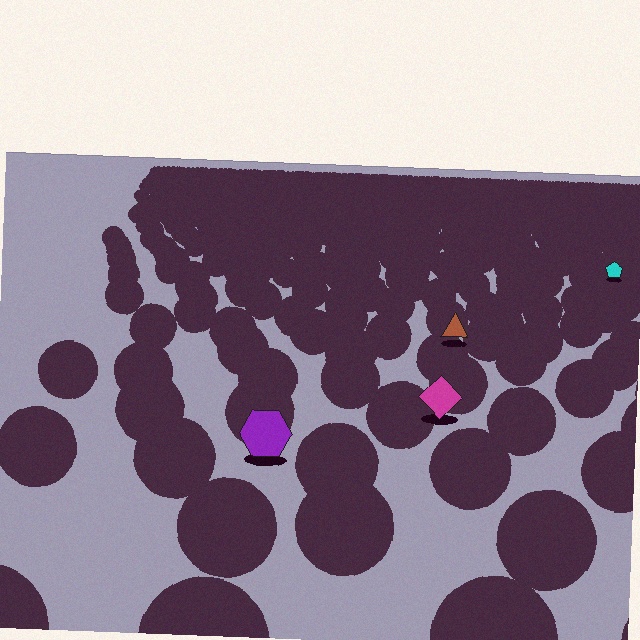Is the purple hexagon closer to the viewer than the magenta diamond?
Yes. The purple hexagon is closer — you can tell from the texture gradient: the ground texture is coarser near it.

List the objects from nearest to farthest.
From nearest to farthest: the purple hexagon, the magenta diamond, the brown triangle, the cyan pentagon.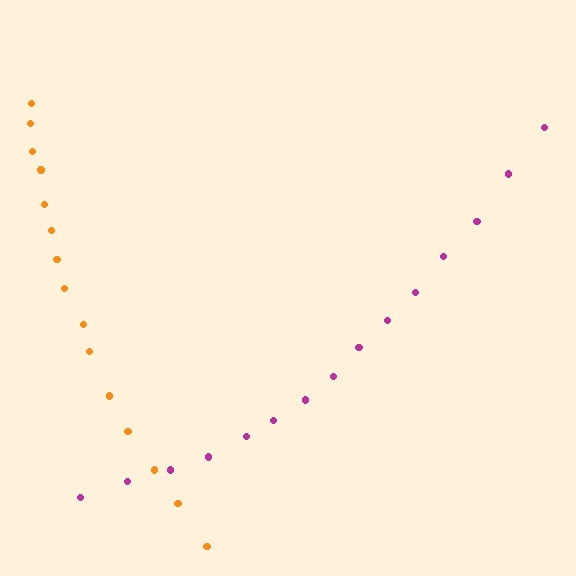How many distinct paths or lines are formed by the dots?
There are 2 distinct paths.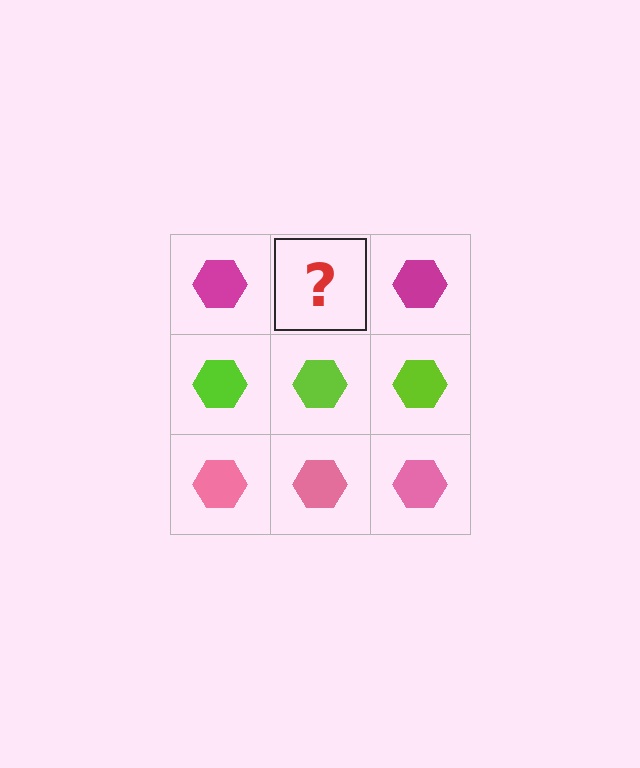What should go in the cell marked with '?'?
The missing cell should contain a magenta hexagon.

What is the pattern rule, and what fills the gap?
The rule is that each row has a consistent color. The gap should be filled with a magenta hexagon.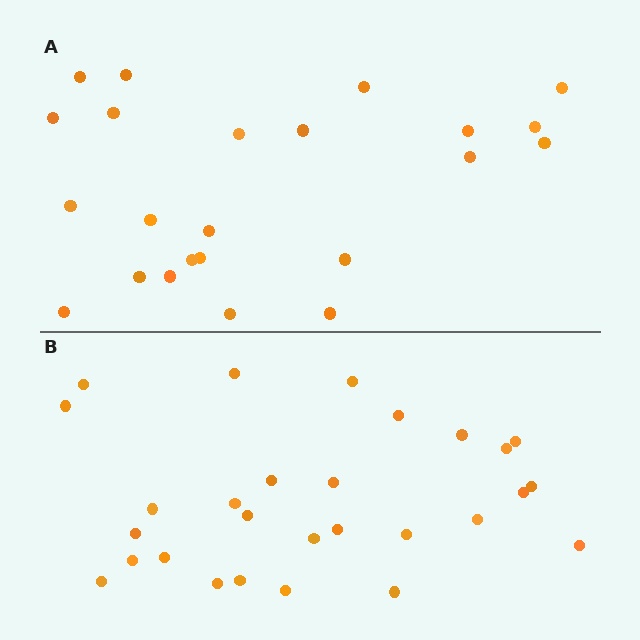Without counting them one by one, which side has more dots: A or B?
Region B (the bottom region) has more dots.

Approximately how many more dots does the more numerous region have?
Region B has about 5 more dots than region A.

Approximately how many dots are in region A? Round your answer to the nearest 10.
About 20 dots. (The exact count is 23, which rounds to 20.)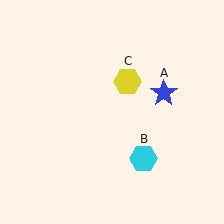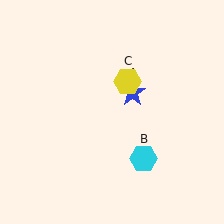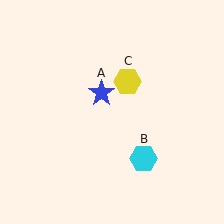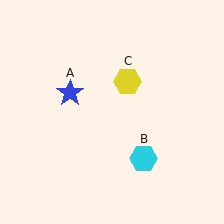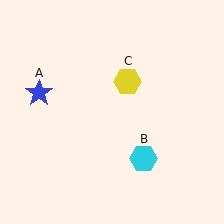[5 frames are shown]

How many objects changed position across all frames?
1 object changed position: blue star (object A).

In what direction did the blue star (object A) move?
The blue star (object A) moved left.